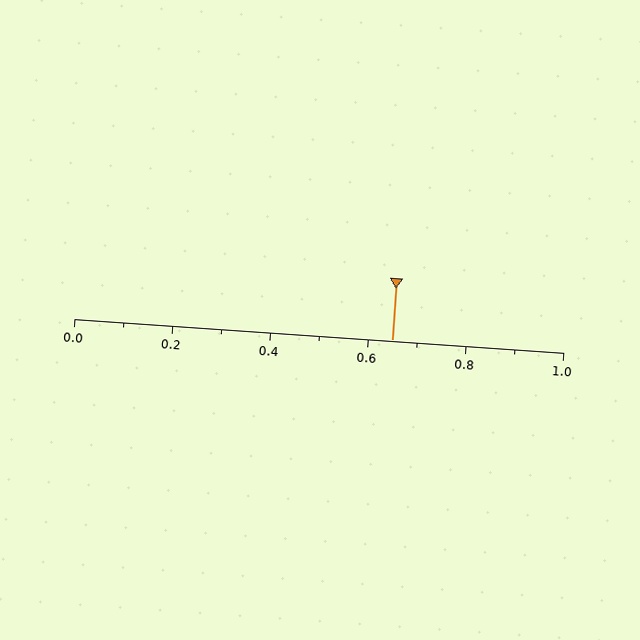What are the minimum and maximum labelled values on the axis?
The axis runs from 0.0 to 1.0.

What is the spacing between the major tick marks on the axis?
The major ticks are spaced 0.2 apart.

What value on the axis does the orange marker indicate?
The marker indicates approximately 0.65.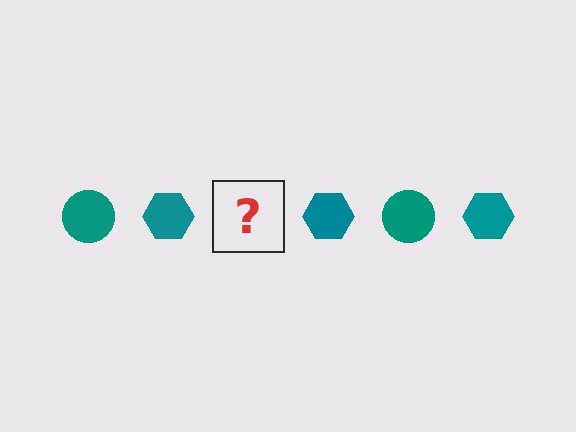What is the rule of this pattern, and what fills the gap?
The rule is that the pattern cycles through circle, hexagon shapes in teal. The gap should be filled with a teal circle.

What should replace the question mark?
The question mark should be replaced with a teal circle.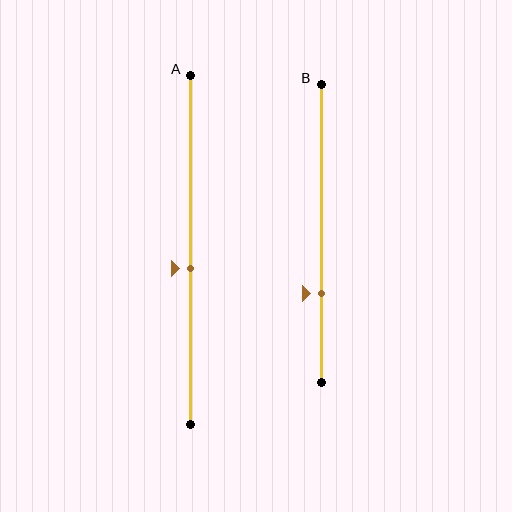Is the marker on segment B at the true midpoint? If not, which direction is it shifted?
No, the marker on segment B is shifted downward by about 20% of the segment length.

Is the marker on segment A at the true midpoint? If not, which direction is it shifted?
No, the marker on segment A is shifted downward by about 5% of the segment length.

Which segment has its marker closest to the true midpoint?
Segment A has its marker closest to the true midpoint.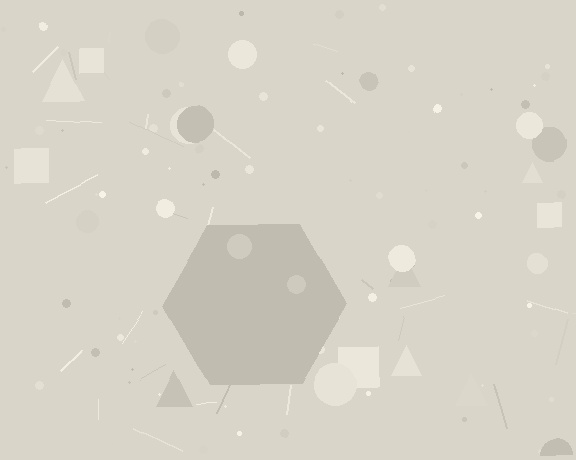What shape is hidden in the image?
A hexagon is hidden in the image.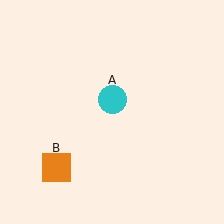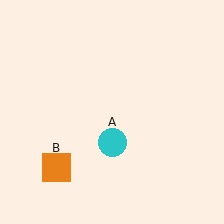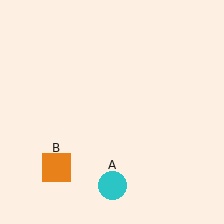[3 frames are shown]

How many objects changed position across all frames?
1 object changed position: cyan circle (object A).